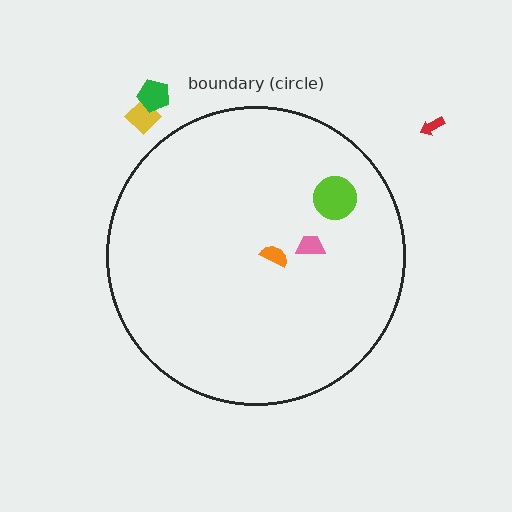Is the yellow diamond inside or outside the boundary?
Outside.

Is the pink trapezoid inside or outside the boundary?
Inside.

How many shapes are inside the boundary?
3 inside, 3 outside.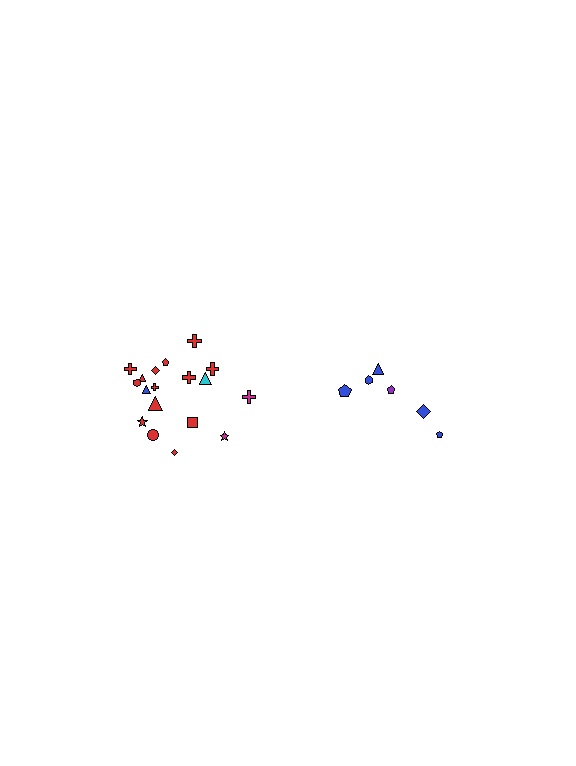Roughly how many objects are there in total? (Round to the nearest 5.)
Roughly 25 objects in total.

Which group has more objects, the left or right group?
The left group.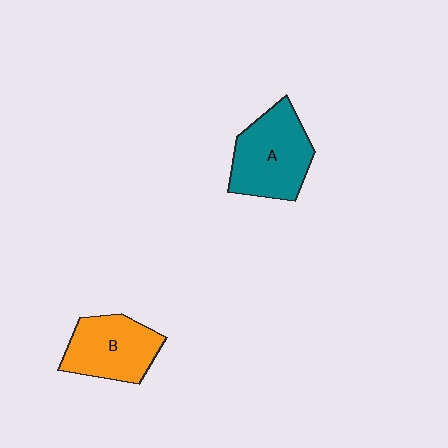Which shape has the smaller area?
Shape B (orange).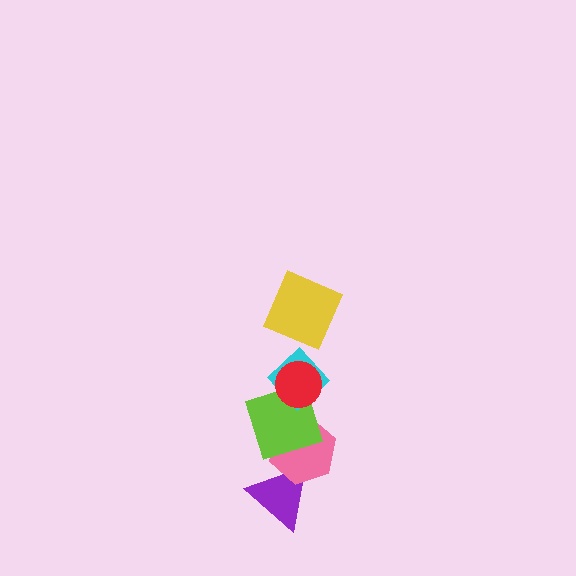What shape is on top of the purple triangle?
The pink hexagon is on top of the purple triangle.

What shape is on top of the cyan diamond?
The red circle is on top of the cyan diamond.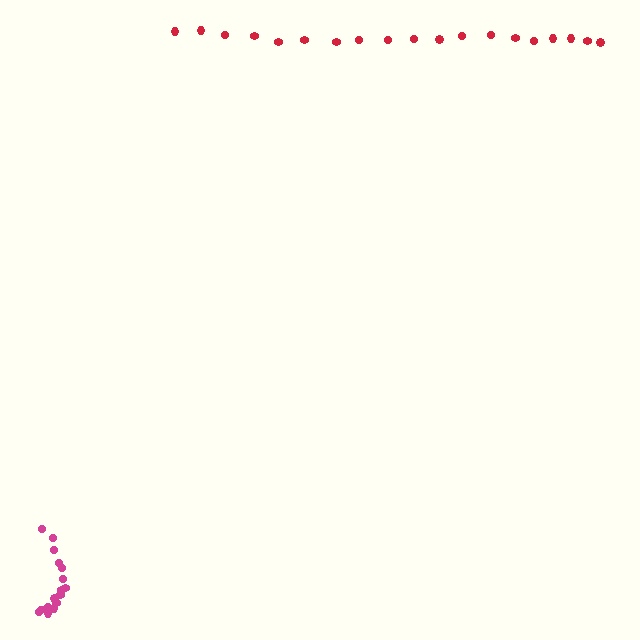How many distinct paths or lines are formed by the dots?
There are 2 distinct paths.